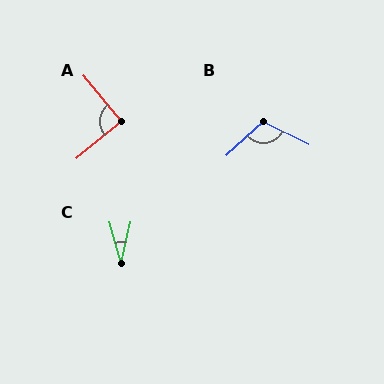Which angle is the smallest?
C, at approximately 28 degrees.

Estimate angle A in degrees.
Approximately 90 degrees.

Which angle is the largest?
B, at approximately 111 degrees.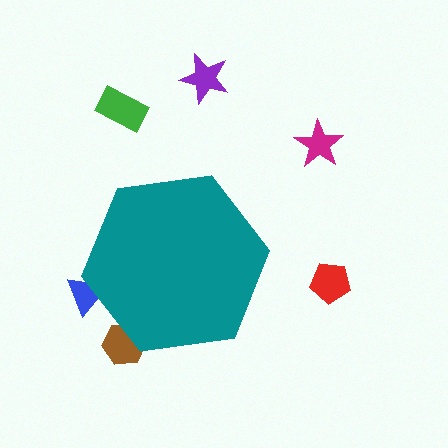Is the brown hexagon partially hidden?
Yes, the brown hexagon is partially hidden behind the teal hexagon.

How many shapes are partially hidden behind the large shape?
2 shapes are partially hidden.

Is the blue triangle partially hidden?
Yes, the blue triangle is partially hidden behind the teal hexagon.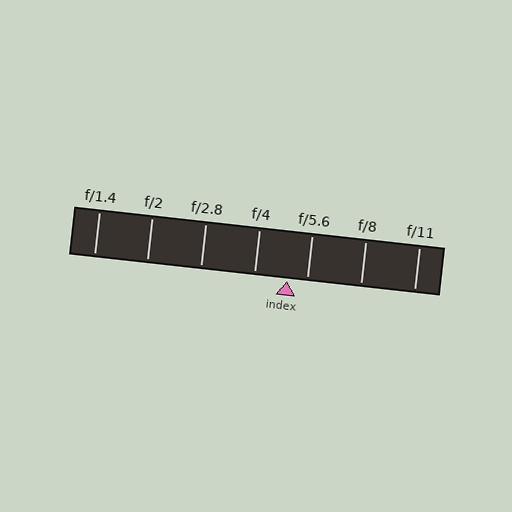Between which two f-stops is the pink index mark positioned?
The index mark is between f/4 and f/5.6.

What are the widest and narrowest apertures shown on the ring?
The widest aperture shown is f/1.4 and the narrowest is f/11.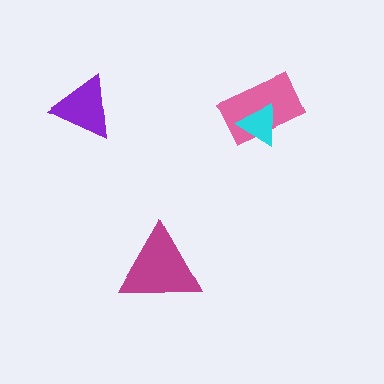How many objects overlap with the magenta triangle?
0 objects overlap with the magenta triangle.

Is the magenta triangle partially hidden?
No, no other shape covers it.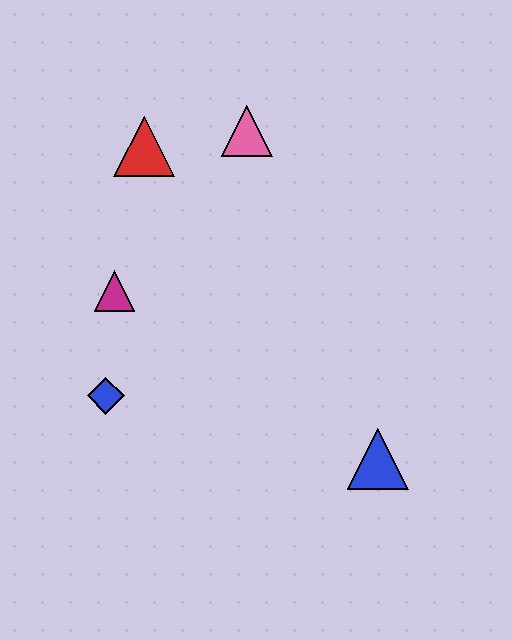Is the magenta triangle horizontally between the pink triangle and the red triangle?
No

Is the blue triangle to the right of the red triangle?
Yes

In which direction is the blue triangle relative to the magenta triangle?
The blue triangle is to the right of the magenta triangle.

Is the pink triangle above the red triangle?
Yes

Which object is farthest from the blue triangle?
The red triangle is farthest from the blue triangle.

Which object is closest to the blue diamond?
The magenta triangle is closest to the blue diamond.